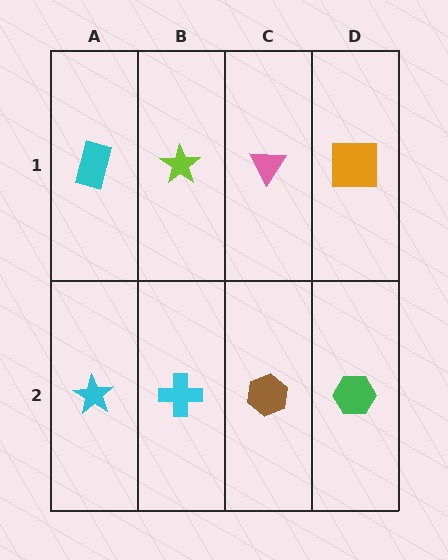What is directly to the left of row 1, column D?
A pink triangle.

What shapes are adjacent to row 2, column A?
A cyan rectangle (row 1, column A), a cyan cross (row 2, column B).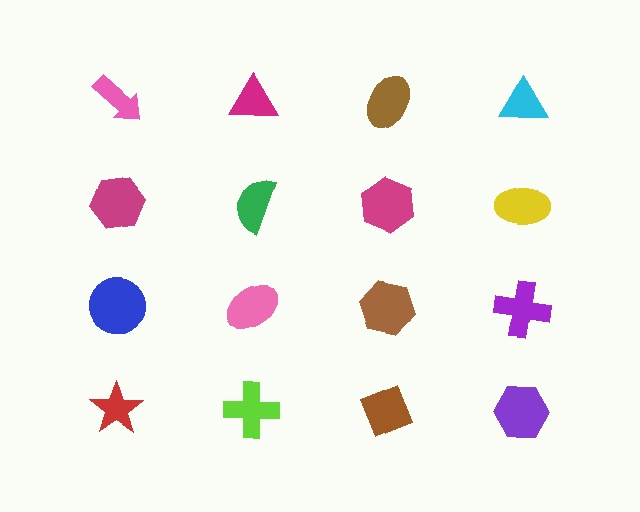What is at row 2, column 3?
A magenta hexagon.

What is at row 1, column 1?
A pink arrow.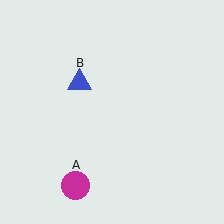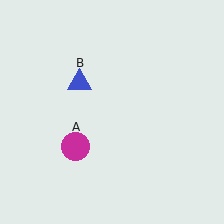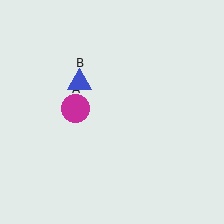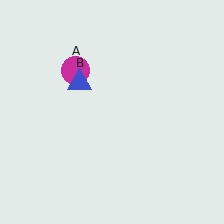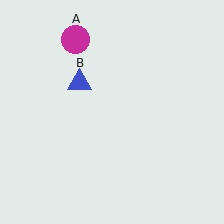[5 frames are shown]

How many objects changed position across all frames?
1 object changed position: magenta circle (object A).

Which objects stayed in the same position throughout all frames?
Blue triangle (object B) remained stationary.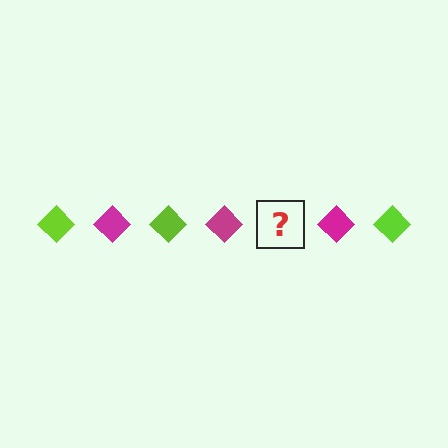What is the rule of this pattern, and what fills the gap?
The rule is that the pattern cycles through lime, magenta diamonds. The gap should be filled with a lime diamond.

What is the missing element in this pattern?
The missing element is a lime diamond.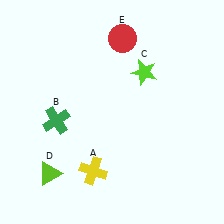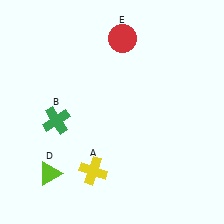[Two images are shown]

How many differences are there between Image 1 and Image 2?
There is 1 difference between the two images.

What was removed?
The lime star (C) was removed in Image 2.